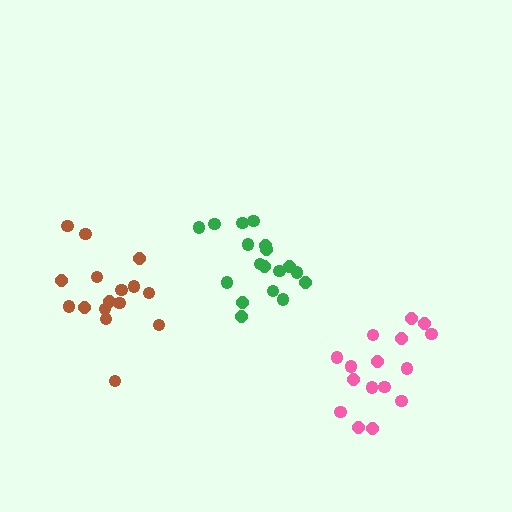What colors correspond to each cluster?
The clusters are colored: green, brown, pink.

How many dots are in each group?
Group 1: 18 dots, Group 2: 16 dots, Group 3: 16 dots (50 total).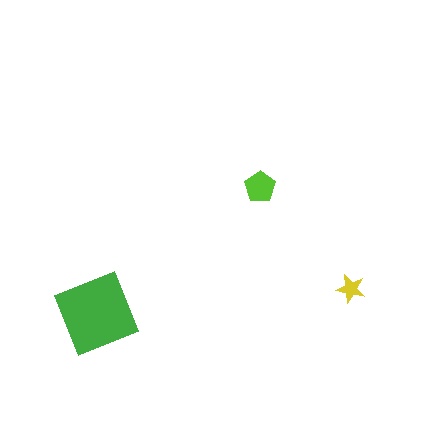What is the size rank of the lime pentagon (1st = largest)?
2nd.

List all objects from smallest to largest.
The yellow star, the lime pentagon, the green square.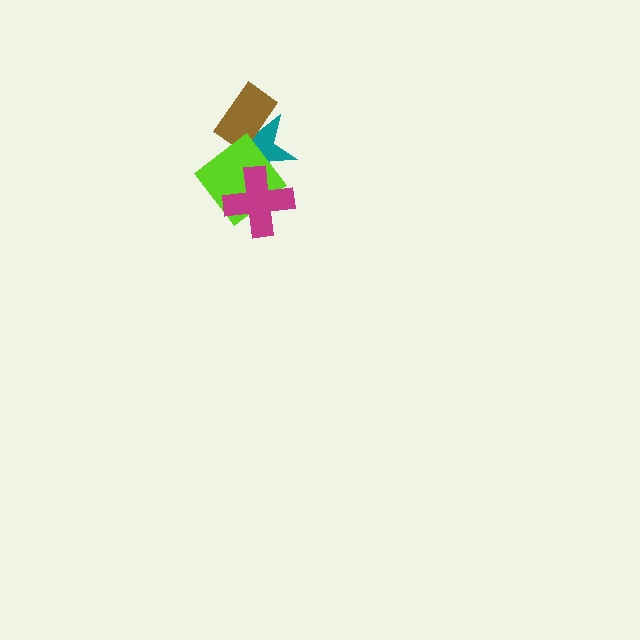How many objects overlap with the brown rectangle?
2 objects overlap with the brown rectangle.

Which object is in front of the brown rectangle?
The lime diamond is in front of the brown rectangle.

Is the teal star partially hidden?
Yes, it is partially covered by another shape.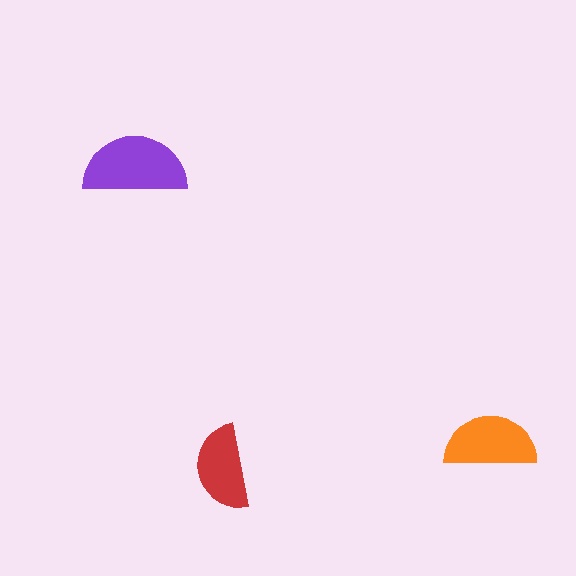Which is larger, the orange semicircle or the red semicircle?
The orange one.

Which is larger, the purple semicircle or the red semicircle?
The purple one.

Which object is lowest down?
The red semicircle is bottommost.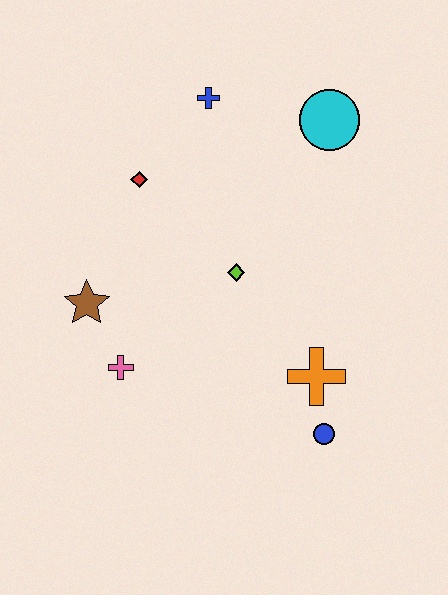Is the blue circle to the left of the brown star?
No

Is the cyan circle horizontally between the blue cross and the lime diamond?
No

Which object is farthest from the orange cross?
The blue cross is farthest from the orange cross.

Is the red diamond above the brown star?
Yes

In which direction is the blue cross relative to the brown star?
The blue cross is above the brown star.